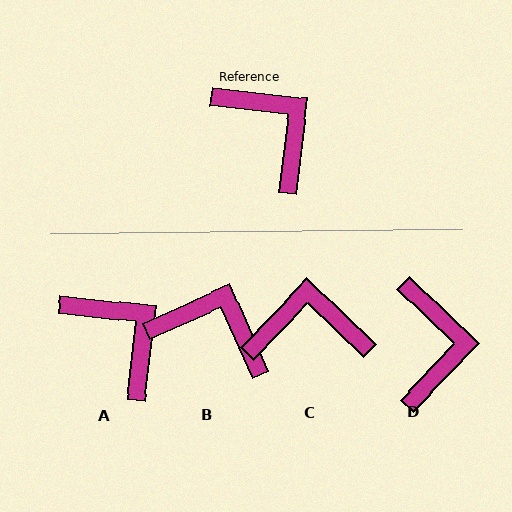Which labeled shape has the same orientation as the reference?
A.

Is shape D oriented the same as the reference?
No, it is off by about 37 degrees.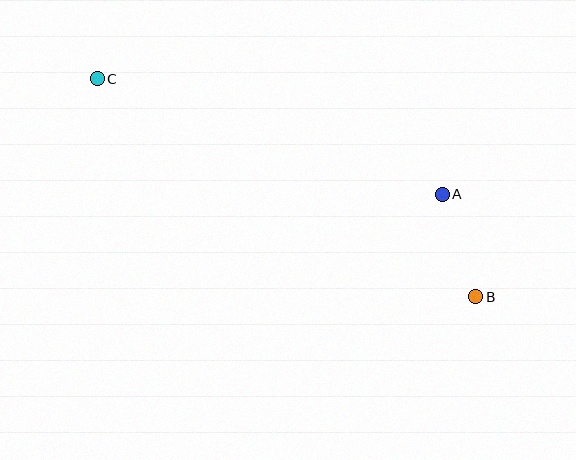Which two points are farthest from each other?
Points B and C are farthest from each other.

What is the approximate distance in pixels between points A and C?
The distance between A and C is approximately 364 pixels.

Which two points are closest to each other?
Points A and B are closest to each other.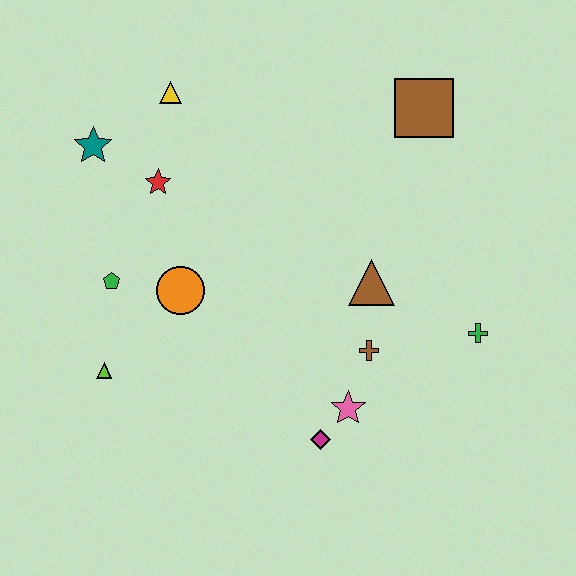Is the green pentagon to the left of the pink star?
Yes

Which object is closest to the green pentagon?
The orange circle is closest to the green pentagon.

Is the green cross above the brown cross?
Yes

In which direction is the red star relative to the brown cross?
The red star is to the left of the brown cross.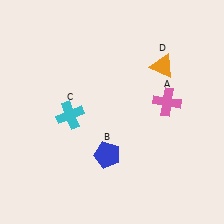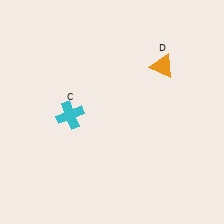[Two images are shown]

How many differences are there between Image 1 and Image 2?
There are 2 differences between the two images.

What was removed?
The pink cross (A), the blue pentagon (B) were removed in Image 2.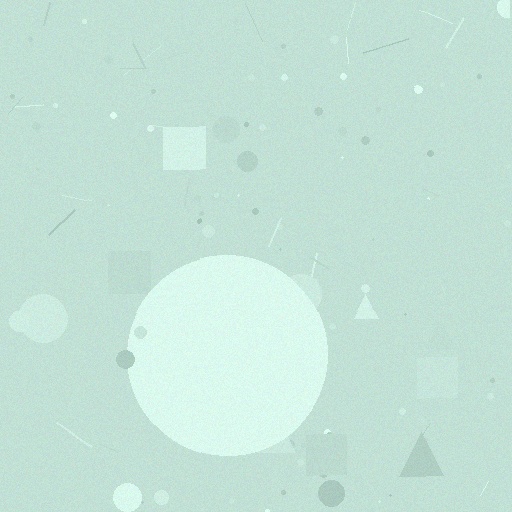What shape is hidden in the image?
A circle is hidden in the image.